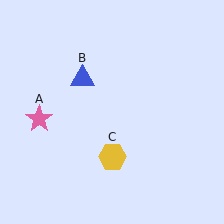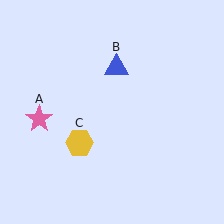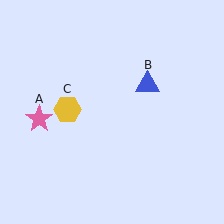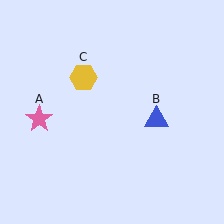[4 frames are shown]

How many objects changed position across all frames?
2 objects changed position: blue triangle (object B), yellow hexagon (object C).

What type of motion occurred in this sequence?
The blue triangle (object B), yellow hexagon (object C) rotated clockwise around the center of the scene.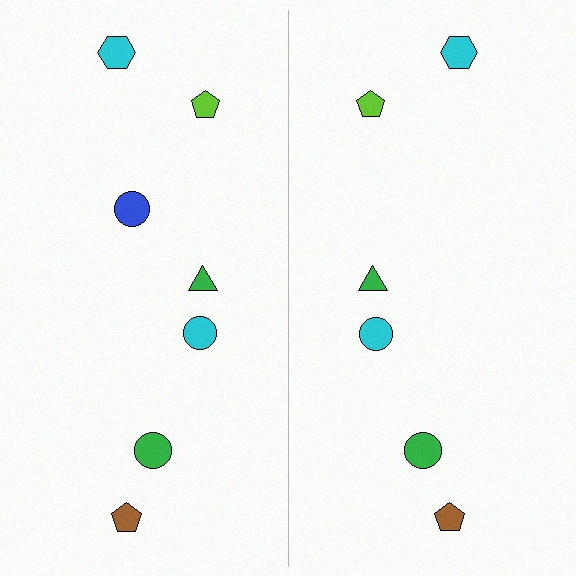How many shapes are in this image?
There are 13 shapes in this image.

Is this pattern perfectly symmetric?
No, the pattern is not perfectly symmetric. A blue circle is missing from the right side.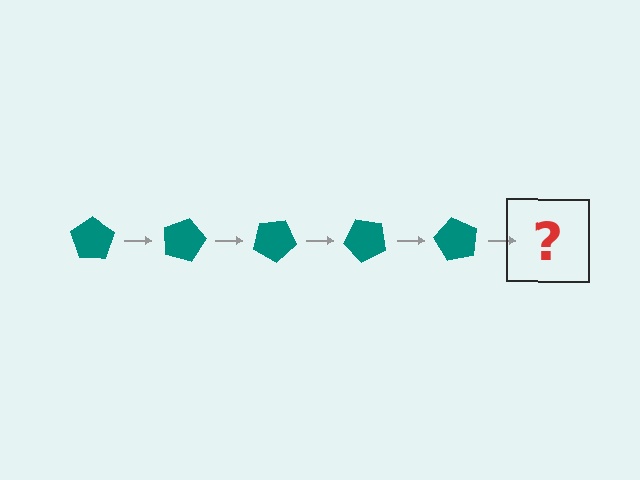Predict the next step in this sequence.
The next step is a teal pentagon rotated 75 degrees.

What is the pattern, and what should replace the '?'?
The pattern is that the pentagon rotates 15 degrees each step. The '?' should be a teal pentagon rotated 75 degrees.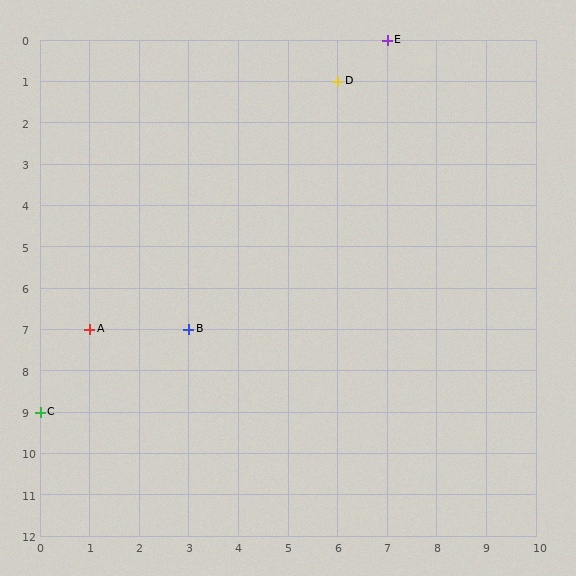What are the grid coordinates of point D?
Point D is at grid coordinates (6, 1).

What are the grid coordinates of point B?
Point B is at grid coordinates (3, 7).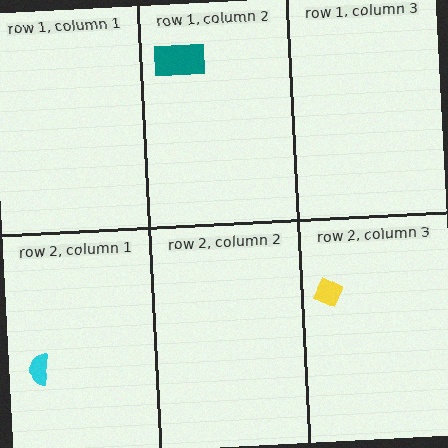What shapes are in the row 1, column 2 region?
The teal rectangle.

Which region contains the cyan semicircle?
The row 2, column 1 region.